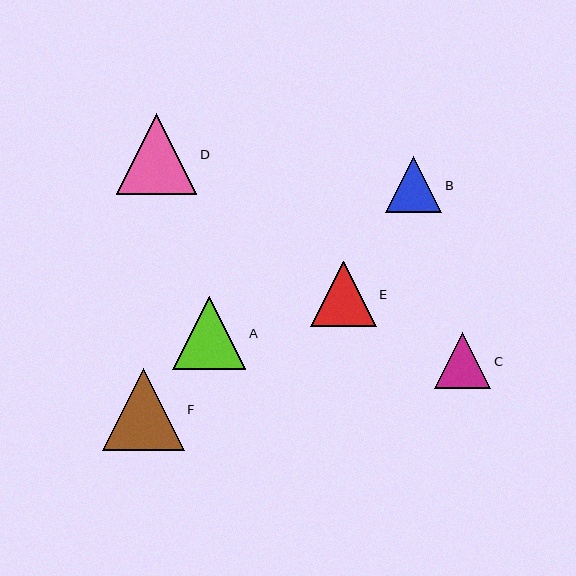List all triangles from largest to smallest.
From largest to smallest: F, D, A, E, C, B.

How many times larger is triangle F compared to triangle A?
Triangle F is approximately 1.1 times the size of triangle A.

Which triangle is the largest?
Triangle F is the largest with a size of approximately 82 pixels.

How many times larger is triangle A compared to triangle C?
Triangle A is approximately 1.3 times the size of triangle C.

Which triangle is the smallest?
Triangle B is the smallest with a size of approximately 56 pixels.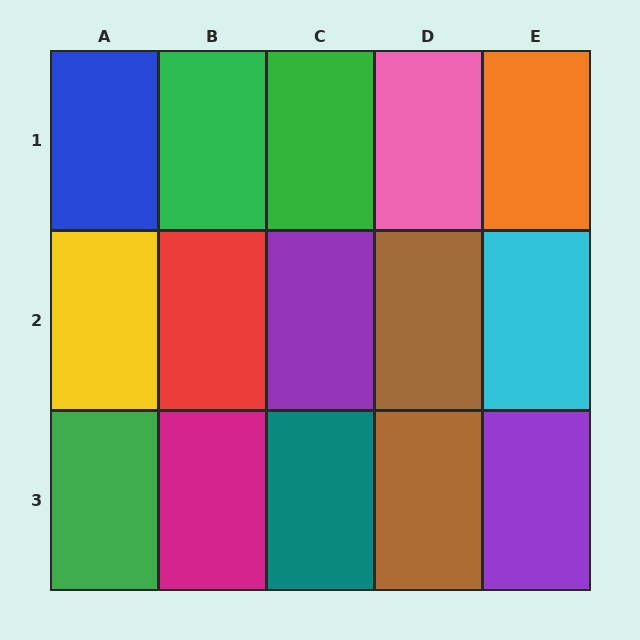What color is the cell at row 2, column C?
Purple.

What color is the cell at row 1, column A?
Blue.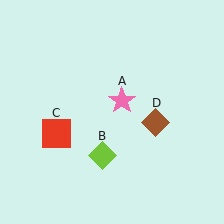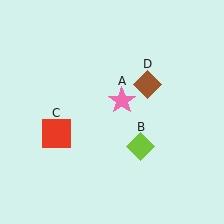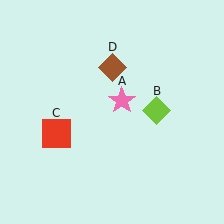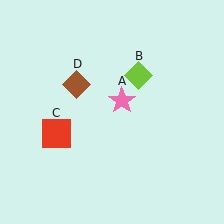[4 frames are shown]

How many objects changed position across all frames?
2 objects changed position: lime diamond (object B), brown diamond (object D).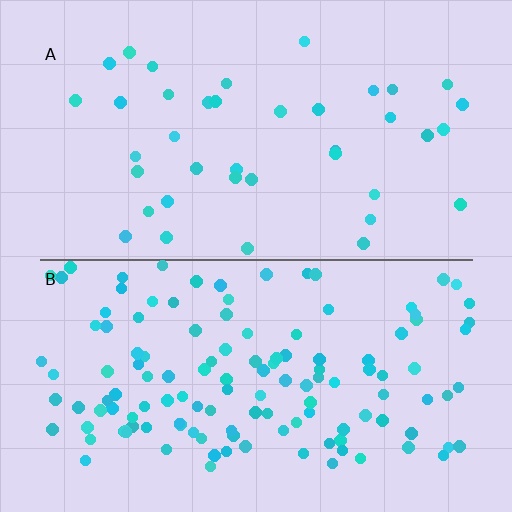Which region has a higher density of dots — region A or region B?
B (the bottom).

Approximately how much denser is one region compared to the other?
Approximately 3.3× — region B over region A.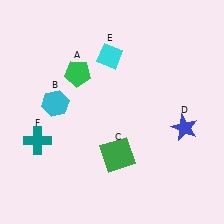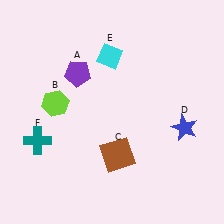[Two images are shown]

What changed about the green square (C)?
In Image 1, C is green. In Image 2, it changed to brown.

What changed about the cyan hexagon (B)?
In Image 1, B is cyan. In Image 2, it changed to lime.